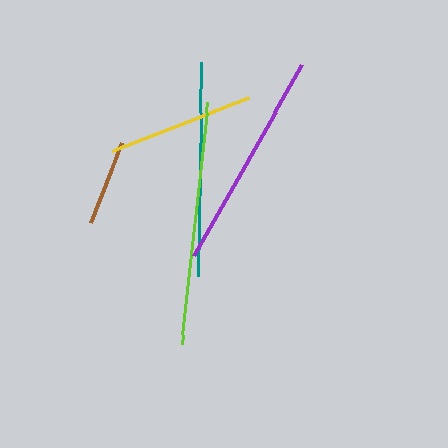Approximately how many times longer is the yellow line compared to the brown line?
The yellow line is approximately 1.7 times the length of the brown line.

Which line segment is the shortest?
The brown line is the shortest at approximately 85 pixels.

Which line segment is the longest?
The lime line is the longest at approximately 244 pixels.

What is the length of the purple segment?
The purple segment is approximately 220 pixels long.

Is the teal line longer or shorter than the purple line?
The purple line is longer than the teal line.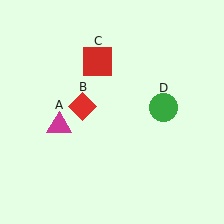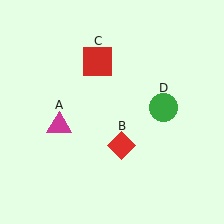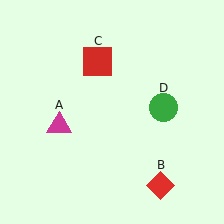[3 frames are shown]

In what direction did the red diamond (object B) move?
The red diamond (object B) moved down and to the right.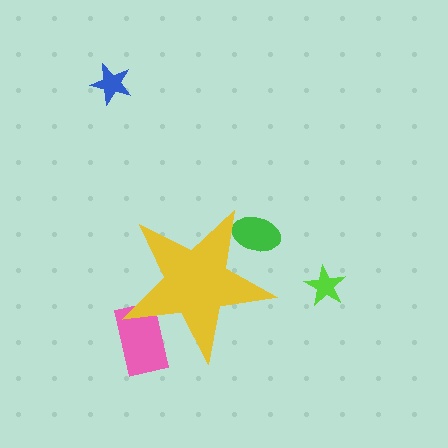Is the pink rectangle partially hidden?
Yes, the pink rectangle is partially hidden behind the yellow star.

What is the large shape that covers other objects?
A yellow star.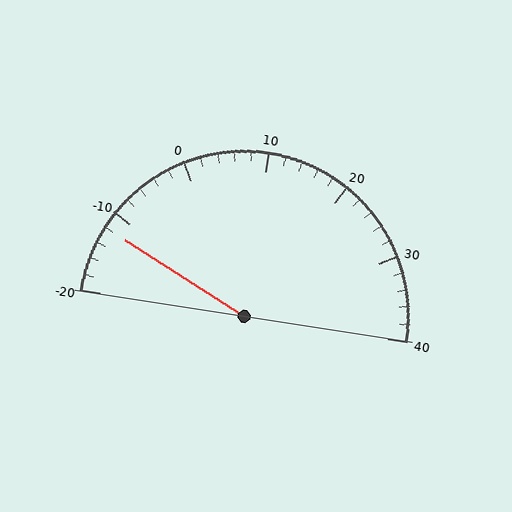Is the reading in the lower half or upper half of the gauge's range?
The reading is in the lower half of the range (-20 to 40).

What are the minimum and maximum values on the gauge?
The gauge ranges from -20 to 40.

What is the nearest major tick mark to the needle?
The nearest major tick mark is -10.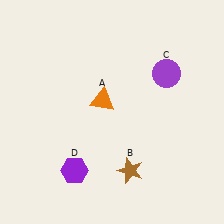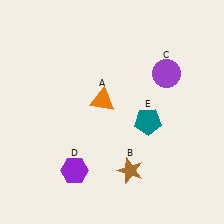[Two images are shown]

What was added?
A teal pentagon (E) was added in Image 2.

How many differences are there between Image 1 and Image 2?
There is 1 difference between the two images.